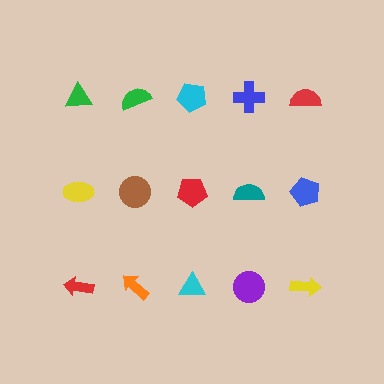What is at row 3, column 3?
A cyan triangle.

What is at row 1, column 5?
A red semicircle.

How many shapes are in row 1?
5 shapes.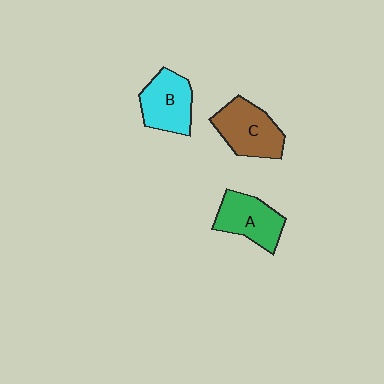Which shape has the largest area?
Shape C (brown).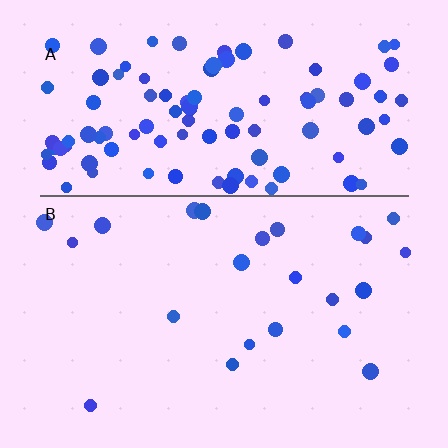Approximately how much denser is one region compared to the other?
Approximately 4.7× — region A over region B.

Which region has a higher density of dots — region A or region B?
A (the top).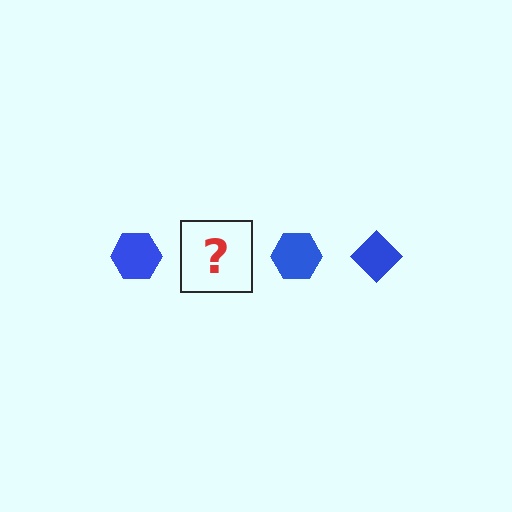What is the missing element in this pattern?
The missing element is a blue diamond.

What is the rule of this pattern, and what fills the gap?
The rule is that the pattern cycles through hexagon, diamond shapes in blue. The gap should be filled with a blue diamond.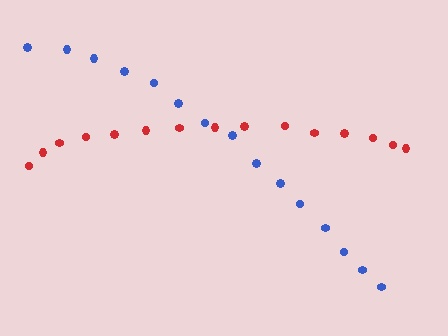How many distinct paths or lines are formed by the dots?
There are 2 distinct paths.